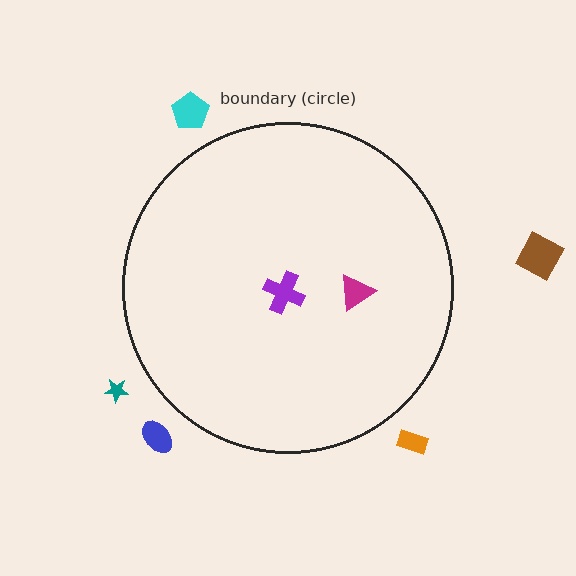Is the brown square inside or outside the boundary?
Outside.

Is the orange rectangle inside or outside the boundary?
Outside.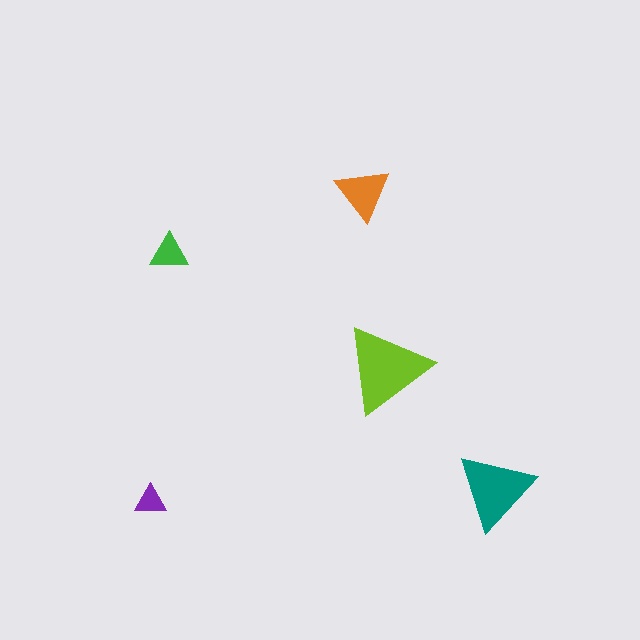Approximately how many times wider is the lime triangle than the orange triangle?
About 1.5 times wider.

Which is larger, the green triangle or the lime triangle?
The lime one.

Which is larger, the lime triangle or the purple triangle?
The lime one.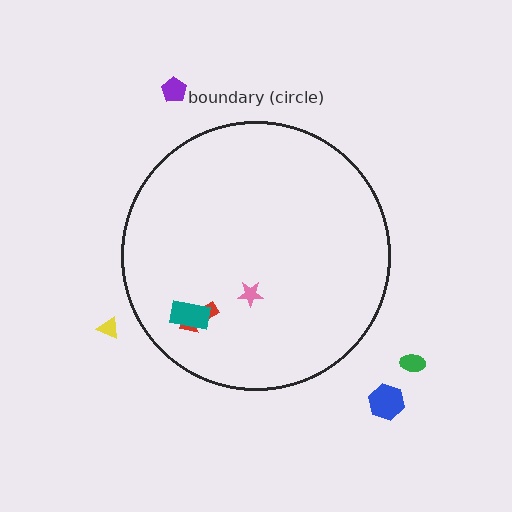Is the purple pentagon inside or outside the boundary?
Outside.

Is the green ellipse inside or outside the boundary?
Outside.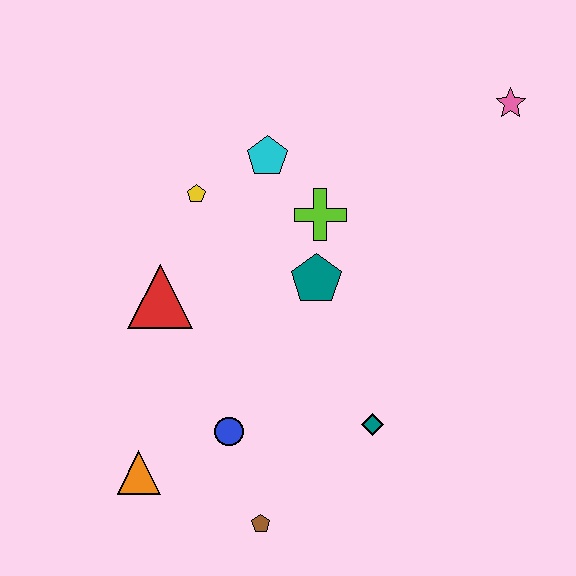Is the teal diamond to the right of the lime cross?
Yes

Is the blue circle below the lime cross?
Yes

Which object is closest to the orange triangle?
The blue circle is closest to the orange triangle.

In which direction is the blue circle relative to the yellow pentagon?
The blue circle is below the yellow pentagon.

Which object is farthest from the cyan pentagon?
The brown pentagon is farthest from the cyan pentagon.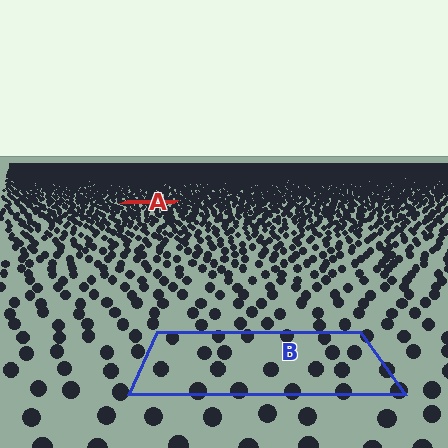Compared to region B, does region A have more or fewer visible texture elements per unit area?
Region A has more texture elements per unit area — they are packed more densely because it is farther away.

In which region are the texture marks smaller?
The texture marks are smaller in region A, because it is farther away.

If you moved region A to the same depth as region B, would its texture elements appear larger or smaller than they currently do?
They would appear larger. At a closer depth, the same texture elements are projected at a bigger on-screen size.